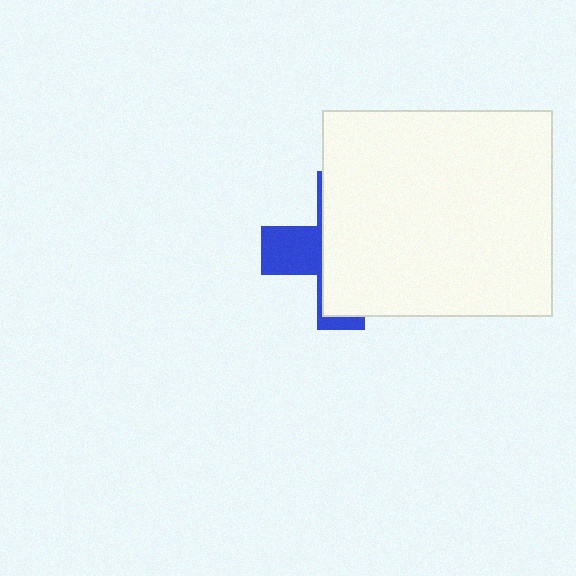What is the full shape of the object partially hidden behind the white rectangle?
The partially hidden object is a blue cross.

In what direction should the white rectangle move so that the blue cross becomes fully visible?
The white rectangle should move right. That is the shortest direction to clear the overlap and leave the blue cross fully visible.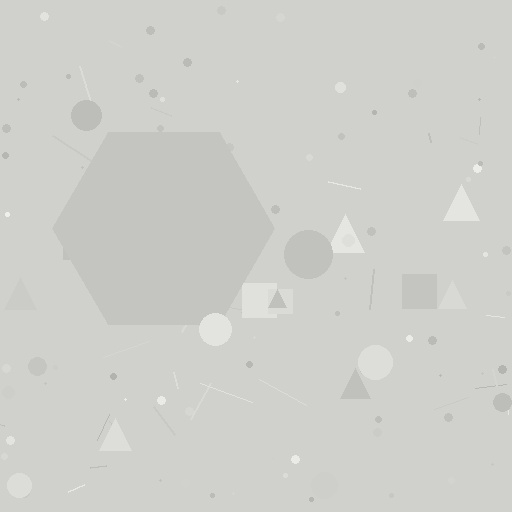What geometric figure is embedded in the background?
A hexagon is embedded in the background.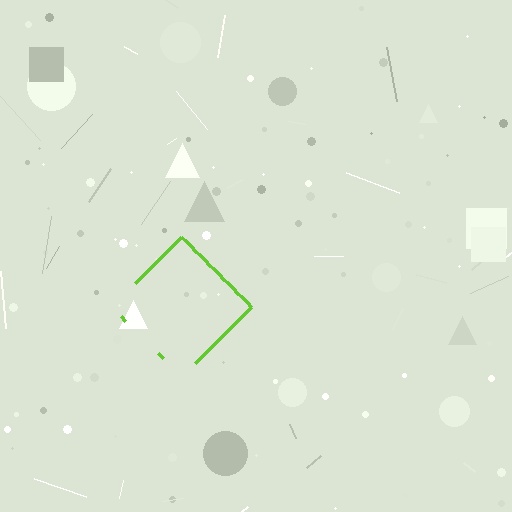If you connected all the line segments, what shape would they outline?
They would outline a diamond.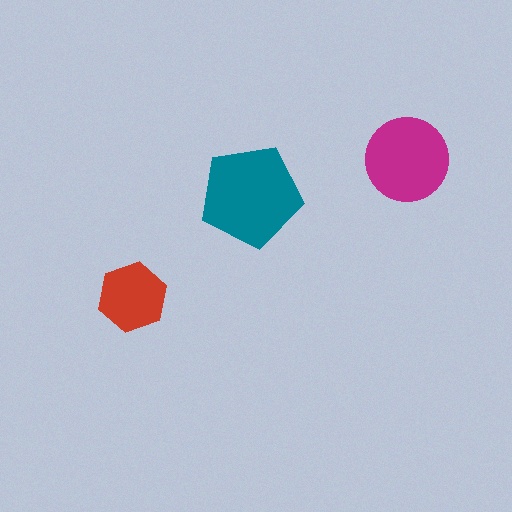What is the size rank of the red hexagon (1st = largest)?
3rd.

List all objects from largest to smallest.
The teal pentagon, the magenta circle, the red hexagon.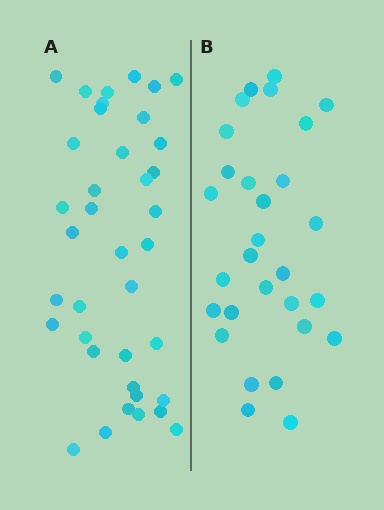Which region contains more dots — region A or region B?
Region A (the left region) has more dots.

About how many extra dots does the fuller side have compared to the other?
Region A has roughly 8 or so more dots than region B.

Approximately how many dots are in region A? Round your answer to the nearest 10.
About 40 dots. (The exact count is 38, which rounds to 40.)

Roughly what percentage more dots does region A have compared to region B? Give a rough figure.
About 30% more.